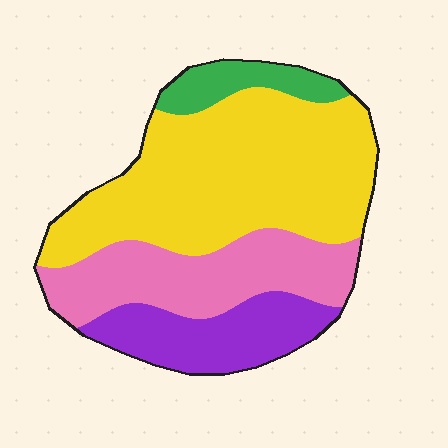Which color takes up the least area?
Green, at roughly 10%.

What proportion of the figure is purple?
Purple takes up less than a quarter of the figure.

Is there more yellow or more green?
Yellow.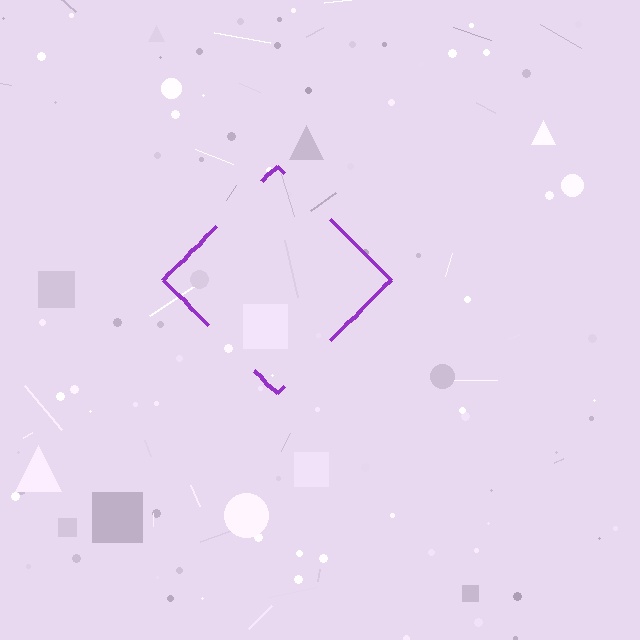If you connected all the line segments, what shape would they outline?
They would outline a diamond.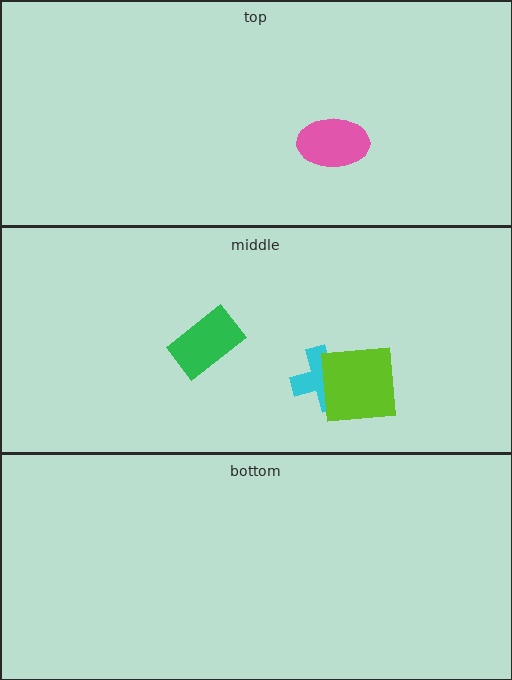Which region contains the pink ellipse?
The top region.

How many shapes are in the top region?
1.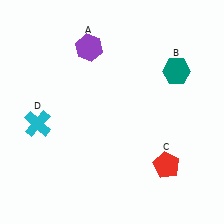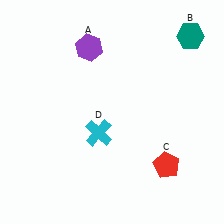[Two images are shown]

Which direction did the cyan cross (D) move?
The cyan cross (D) moved right.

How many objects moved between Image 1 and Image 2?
2 objects moved between the two images.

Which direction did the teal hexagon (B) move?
The teal hexagon (B) moved up.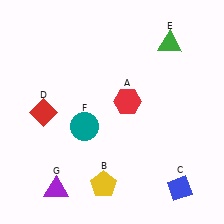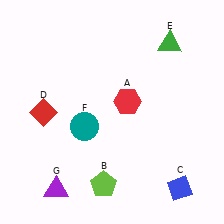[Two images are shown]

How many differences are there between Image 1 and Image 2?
There is 1 difference between the two images.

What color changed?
The pentagon (B) changed from yellow in Image 1 to lime in Image 2.